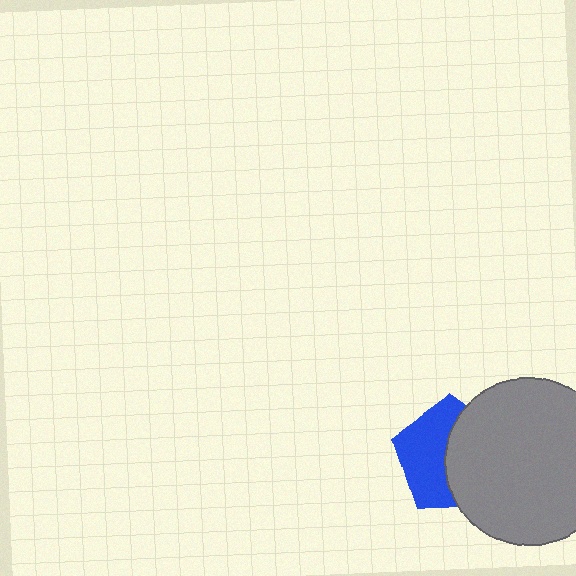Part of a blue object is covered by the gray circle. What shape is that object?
It is a pentagon.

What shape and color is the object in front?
The object in front is a gray circle.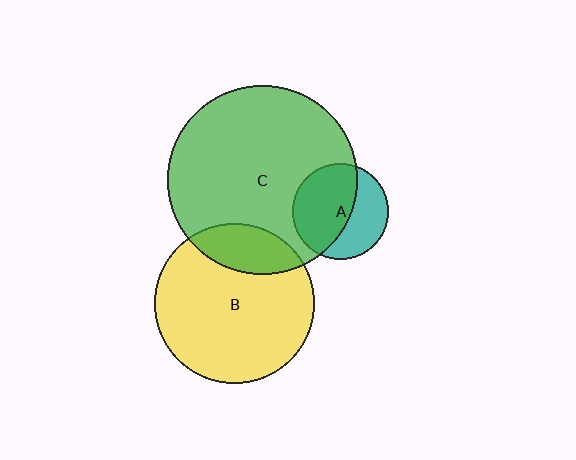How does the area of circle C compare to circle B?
Approximately 1.4 times.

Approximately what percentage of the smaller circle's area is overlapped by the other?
Approximately 20%.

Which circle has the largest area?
Circle C (green).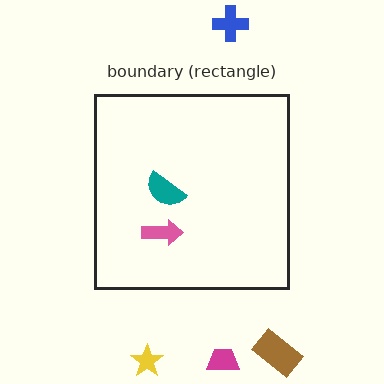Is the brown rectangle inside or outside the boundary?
Outside.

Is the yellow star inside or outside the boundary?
Outside.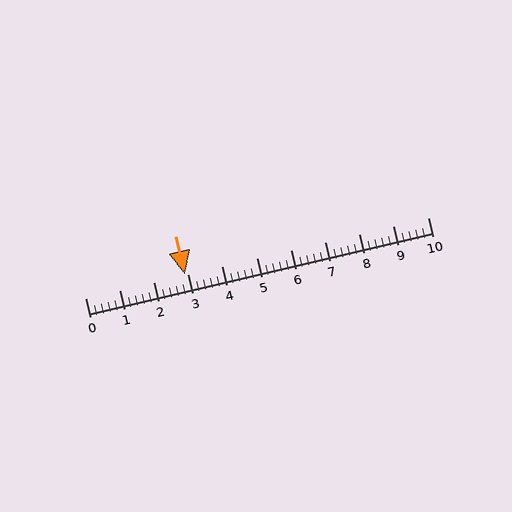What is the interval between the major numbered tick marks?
The major tick marks are spaced 1 units apart.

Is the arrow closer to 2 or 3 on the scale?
The arrow is closer to 3.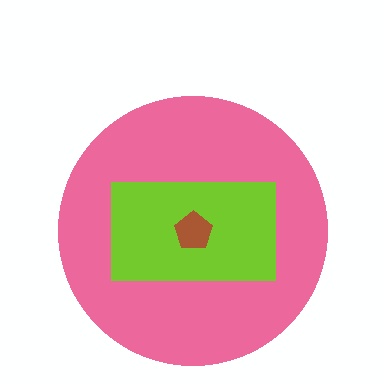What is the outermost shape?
The pink circle.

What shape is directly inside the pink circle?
The lime rectangle.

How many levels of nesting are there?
3.